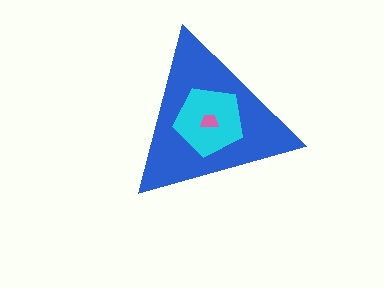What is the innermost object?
The pink trapezoid.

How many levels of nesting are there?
3.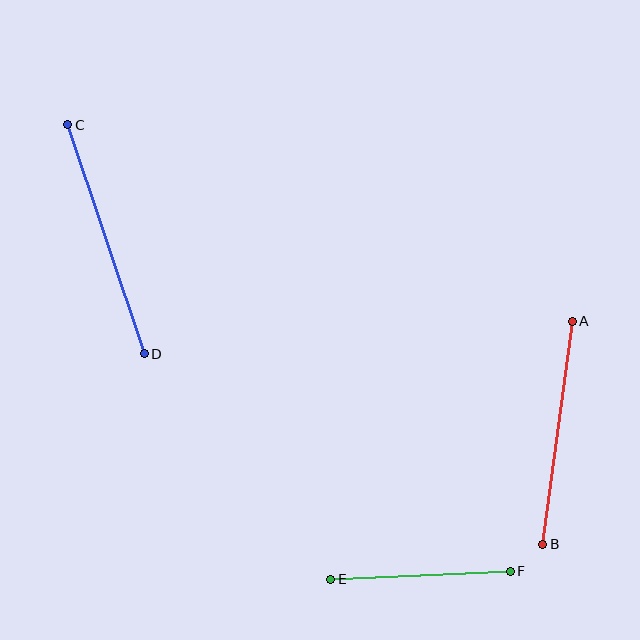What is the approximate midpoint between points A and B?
The midpoint is at approximately (557, 433) pixels.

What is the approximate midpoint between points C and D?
The midpoint is at approximately (106, 239) pixels.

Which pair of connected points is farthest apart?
Points C and D are farthest apart.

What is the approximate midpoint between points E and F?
The midpoint is at approximately (421, 575) pixels.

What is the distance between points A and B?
The distance is approximately 225 pixels.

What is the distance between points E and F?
The distance is approximately 180 pixels.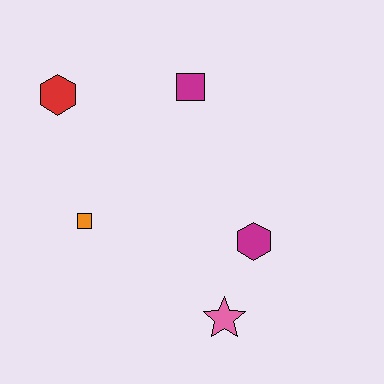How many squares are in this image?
There are 2 squares.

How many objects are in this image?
There are 5 objects.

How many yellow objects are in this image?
There are no yellow objects.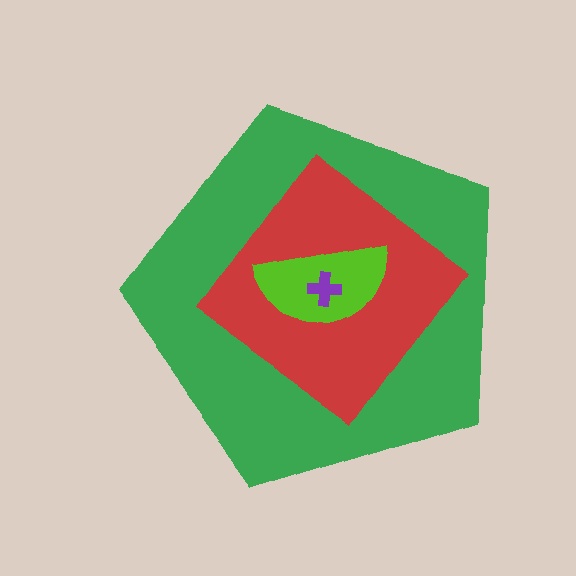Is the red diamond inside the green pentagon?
Yes.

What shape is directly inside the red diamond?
The lime semicircle.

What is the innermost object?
The purple cross.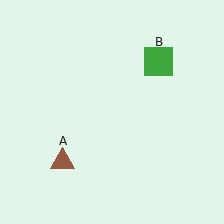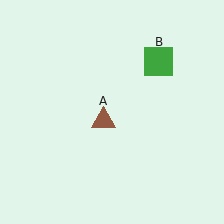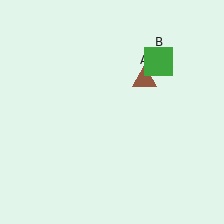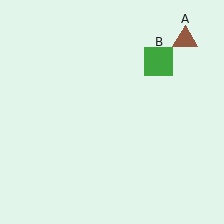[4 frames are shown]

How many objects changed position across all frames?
1 object changed position: brown triangle (object A).